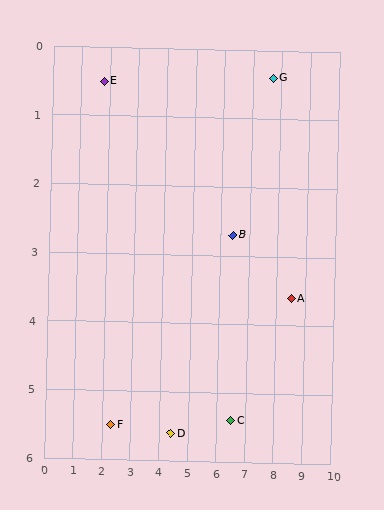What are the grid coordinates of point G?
Point G is at approximately (7.7, 0.4).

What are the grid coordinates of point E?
Point E is at approximately (1.8, 0.5).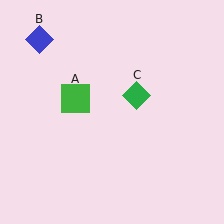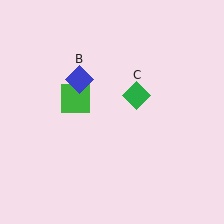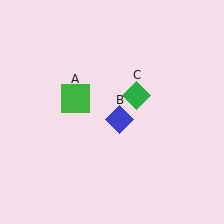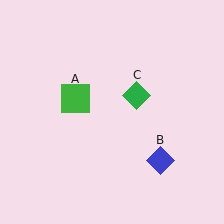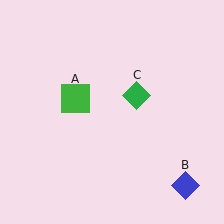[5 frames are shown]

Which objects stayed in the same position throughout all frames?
Green square (object A) and green diamond (object C) remained stationary.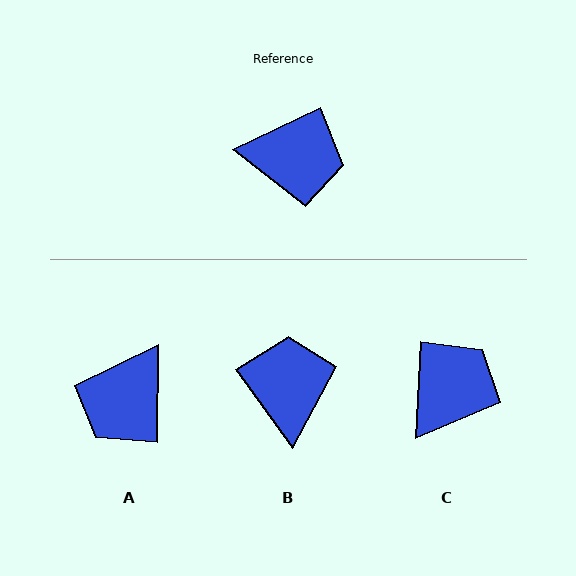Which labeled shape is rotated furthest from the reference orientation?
A, about 116 degrees away.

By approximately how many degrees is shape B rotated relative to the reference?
Approximately 100 degrees counter-clockwise.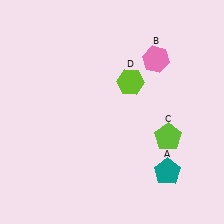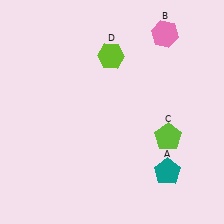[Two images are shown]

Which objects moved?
The objects that moved are: the pink hexagon (B), the lime hexagon (D).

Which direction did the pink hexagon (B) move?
The pink hexagon (B) moved up.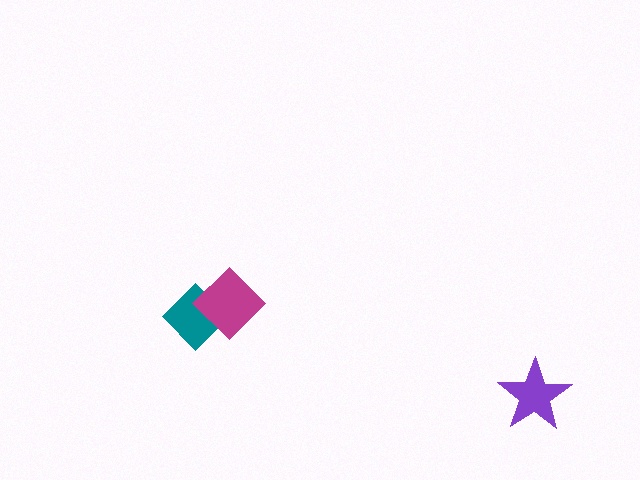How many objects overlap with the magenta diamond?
1 object overlaps with the magenta diamond.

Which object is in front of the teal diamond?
The magenta diamond is in front of the teal diamond.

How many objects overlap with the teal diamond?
1 object overlaps with the teal diamond.